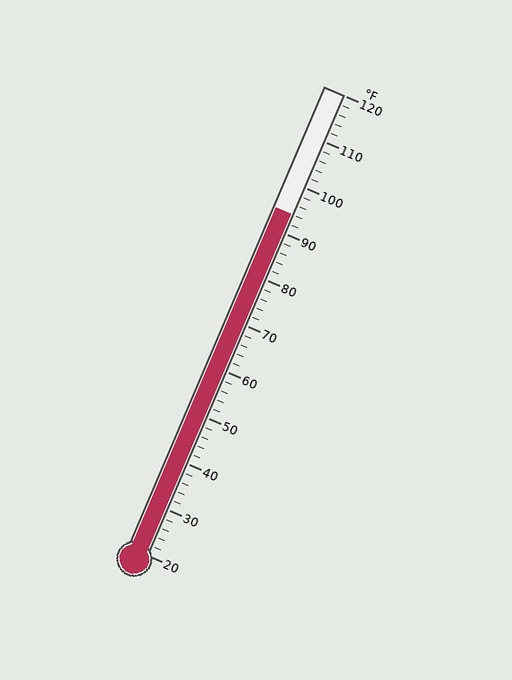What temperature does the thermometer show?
The thermometer shows approximately 94°F.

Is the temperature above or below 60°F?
The temperature is above 60°F.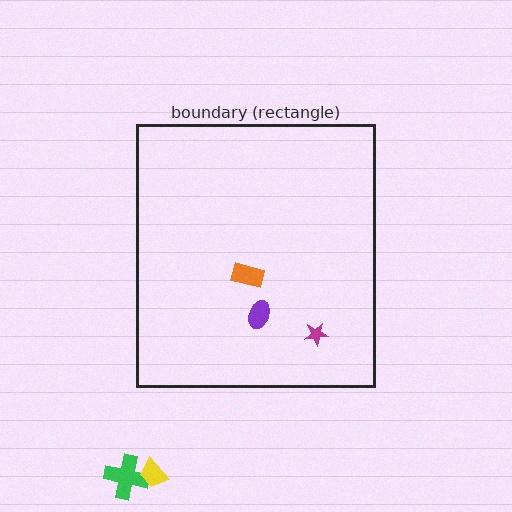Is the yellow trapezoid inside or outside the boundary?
Outside.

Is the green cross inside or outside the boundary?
Outside.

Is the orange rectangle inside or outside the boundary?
Inside.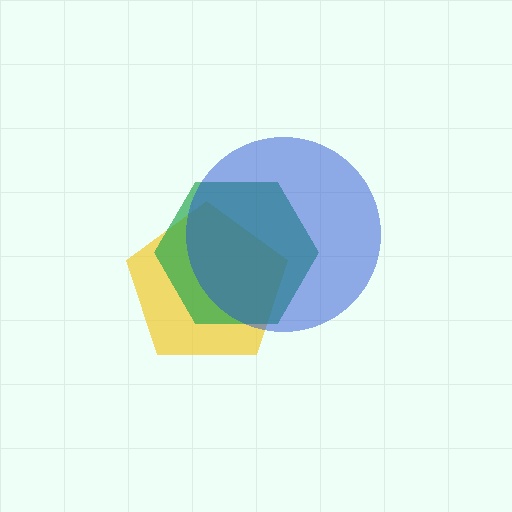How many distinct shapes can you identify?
There are 3 distinct shapes: a yellow pentagon, a green hexagon, a blue circle.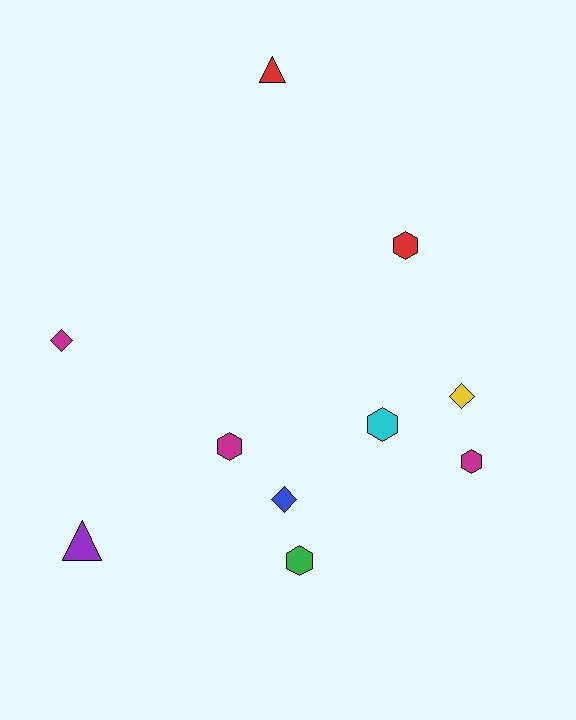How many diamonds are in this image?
There are 3 diamonds.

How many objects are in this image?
There are 10 objects.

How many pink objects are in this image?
There are no pink objects.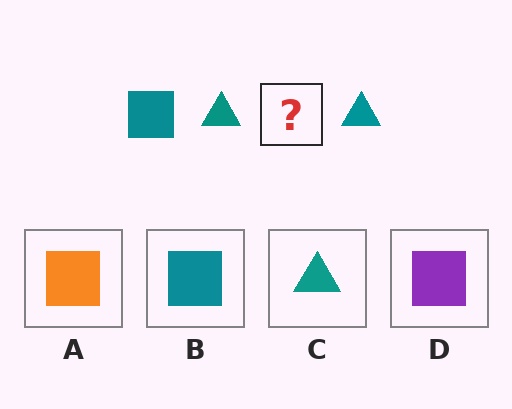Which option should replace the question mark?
Option B.